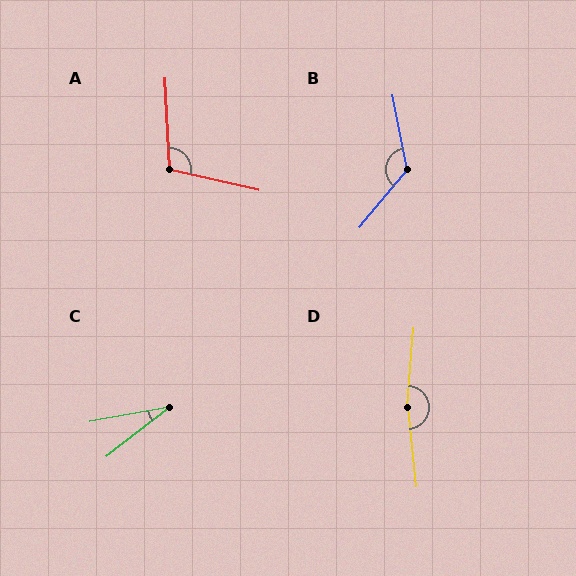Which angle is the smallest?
C, at approximately 27 degrees.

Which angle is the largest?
D, at approximately 169 degrees.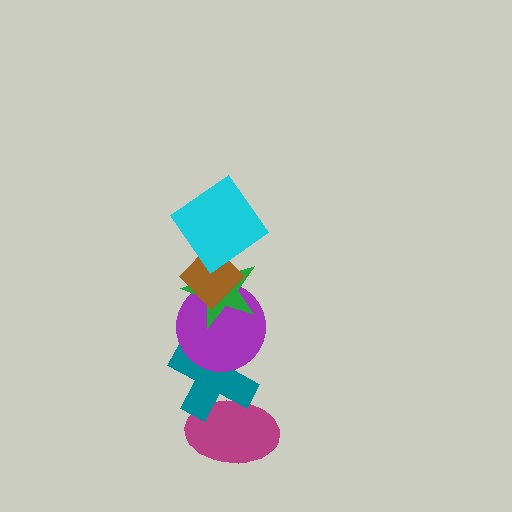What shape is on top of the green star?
The brown diamond is on top of the green star.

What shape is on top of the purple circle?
The green star is on top of the purple circle.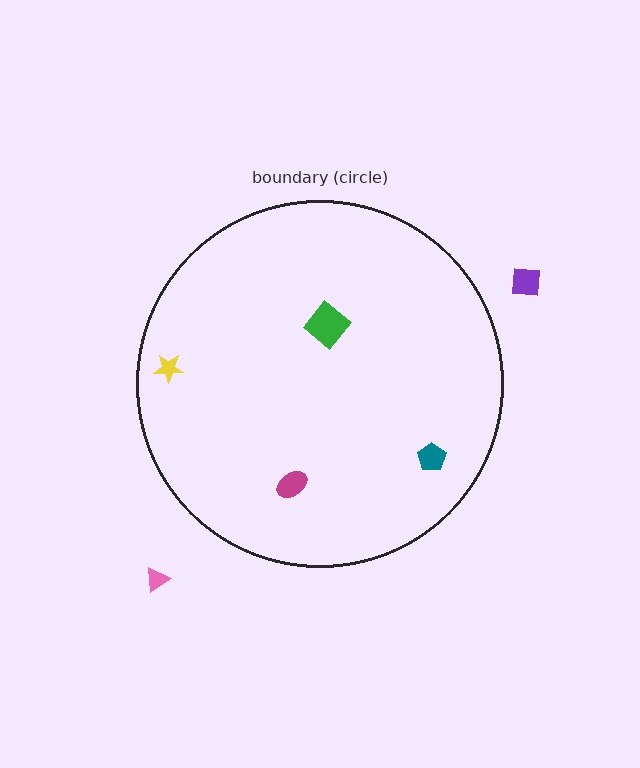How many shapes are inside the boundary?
4 inside, 2 outside.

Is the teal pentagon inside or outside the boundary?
Inside.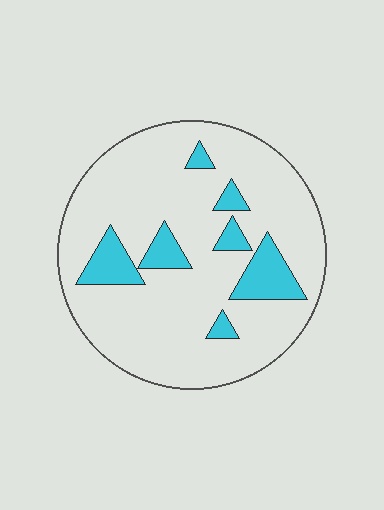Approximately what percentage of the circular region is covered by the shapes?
Approximately 15%.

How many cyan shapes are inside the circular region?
7.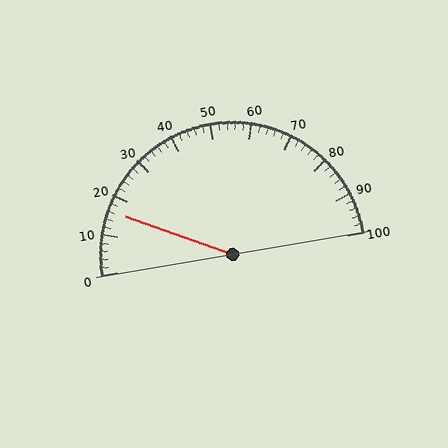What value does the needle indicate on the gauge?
The needle indicates approximately 16.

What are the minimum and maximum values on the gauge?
The gauge ranges from 0 to 100.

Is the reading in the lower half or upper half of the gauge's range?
The reading is in the lower half of the range (0 to 100).